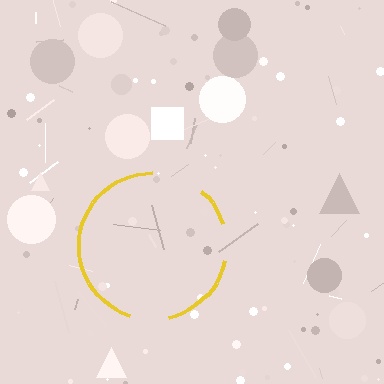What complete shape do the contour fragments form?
The contour fragments form a circle.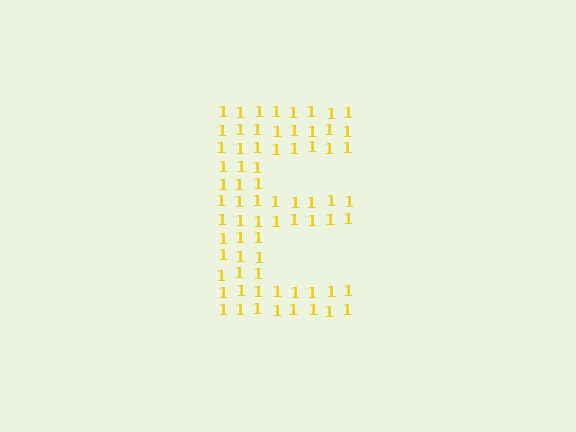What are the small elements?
The small elements are digit 1's.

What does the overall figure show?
The overall figure shows the letter E.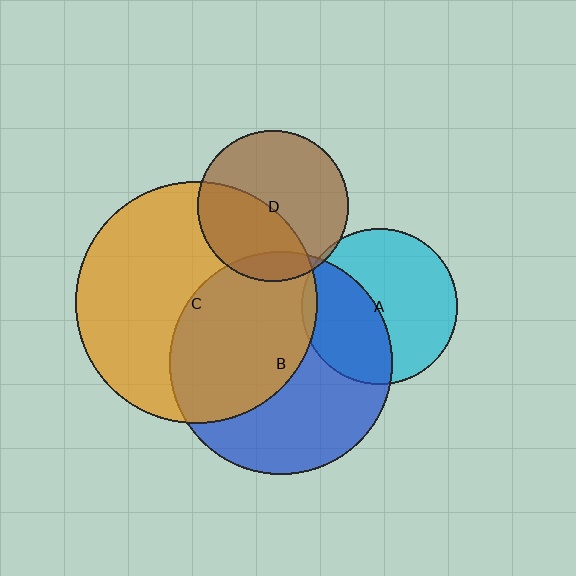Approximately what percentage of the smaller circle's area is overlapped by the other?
Approximately 5%.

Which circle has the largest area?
Circle C (orange).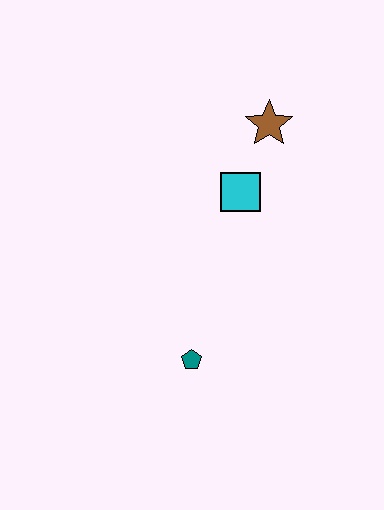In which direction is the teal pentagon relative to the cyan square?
The teal pentagon is below the cyan square.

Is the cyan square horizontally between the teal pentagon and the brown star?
Yes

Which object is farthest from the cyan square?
The teal pentagon is farthest from the cyan square.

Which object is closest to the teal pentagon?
The cyan square is closest to the teal pentagon.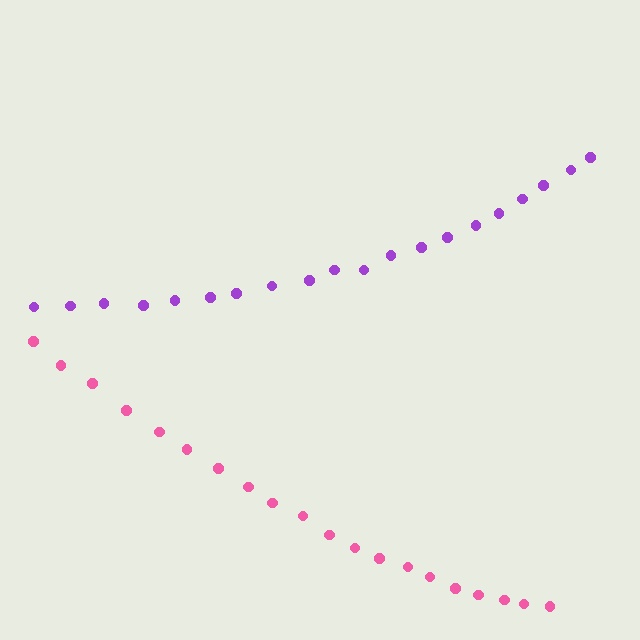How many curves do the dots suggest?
There are 2 distinct paths.